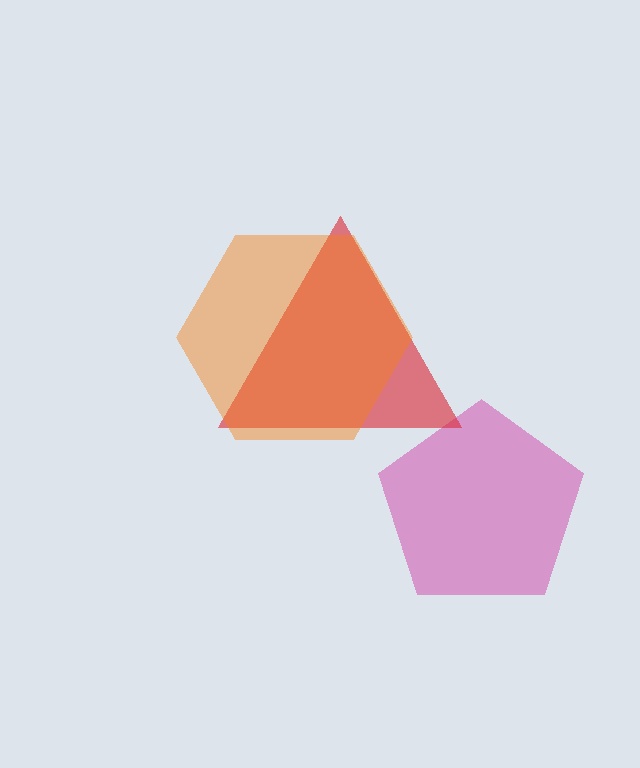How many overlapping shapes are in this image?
There are 3 overlapping shapes in the image.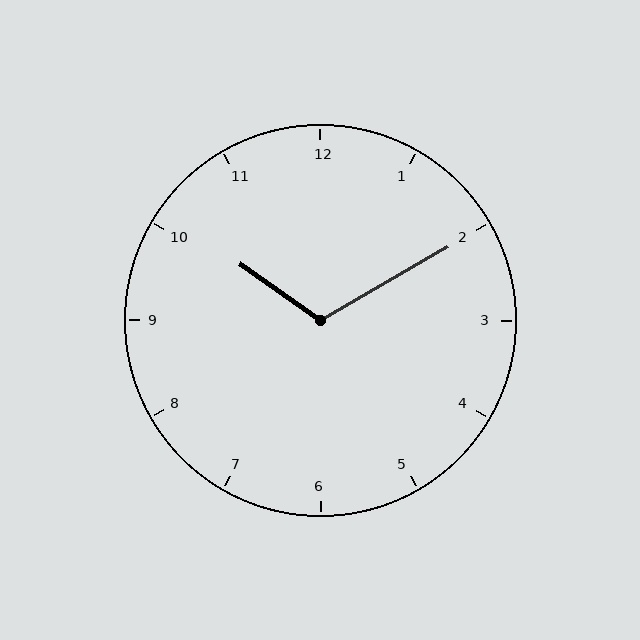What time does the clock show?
10:10.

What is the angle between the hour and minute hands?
Approximately 115 degrees.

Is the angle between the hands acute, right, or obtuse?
It is obtuse.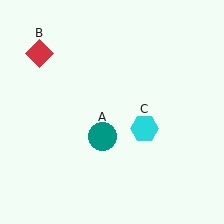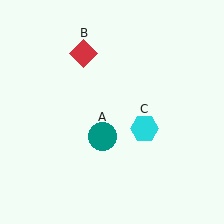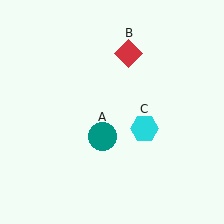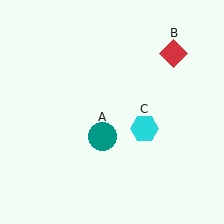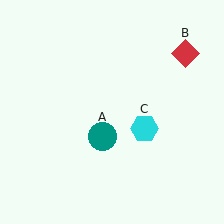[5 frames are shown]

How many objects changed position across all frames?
1 object changed position: red diamond (object B).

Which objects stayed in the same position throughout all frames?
Teal circle (object A) and cyan hexagon (object C) remained stationary.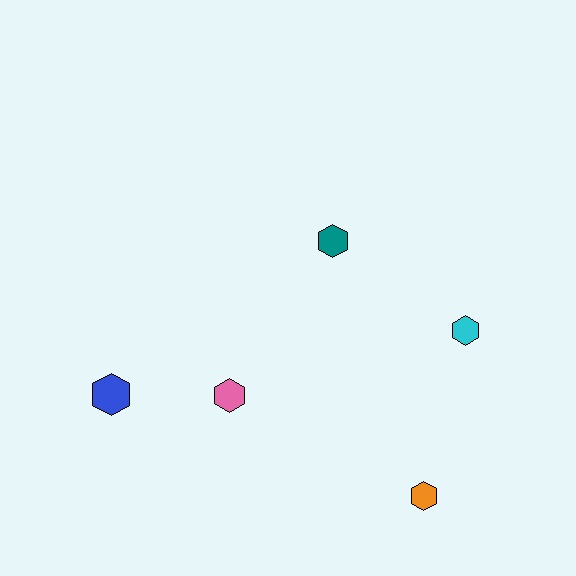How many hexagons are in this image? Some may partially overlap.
There are 5 hexagons.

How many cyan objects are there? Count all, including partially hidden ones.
There is 1 cyan object.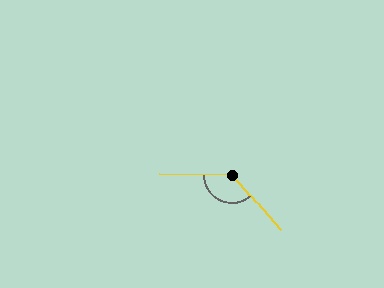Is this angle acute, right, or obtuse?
It is obtuse.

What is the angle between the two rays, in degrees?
Approximately 131 degrees.